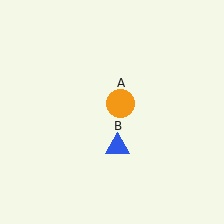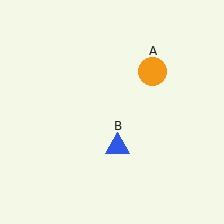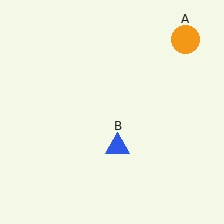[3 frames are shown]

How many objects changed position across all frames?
1 object changed position: orange circle (object A).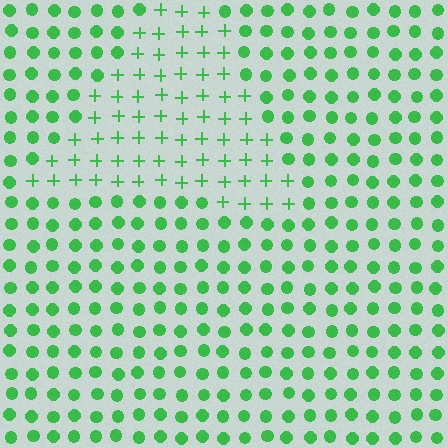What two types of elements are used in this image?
The image uses plus signs inside the triangle region and circles outside it.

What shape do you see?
I see a triangle.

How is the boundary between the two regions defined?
The boundary is defined by a change in element shape: plus signs inside vs. circles outside. All elements share the same color and spacing.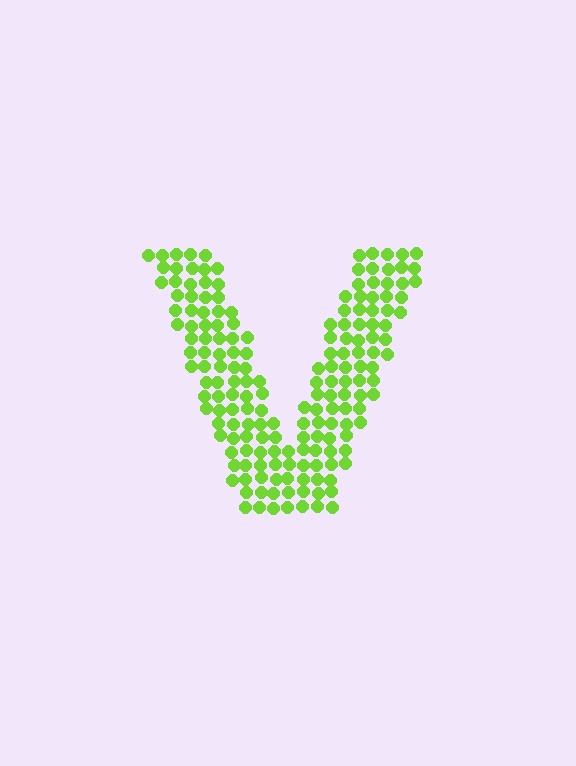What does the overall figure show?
The overall figure shows the letter V.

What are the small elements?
The small elements are circles.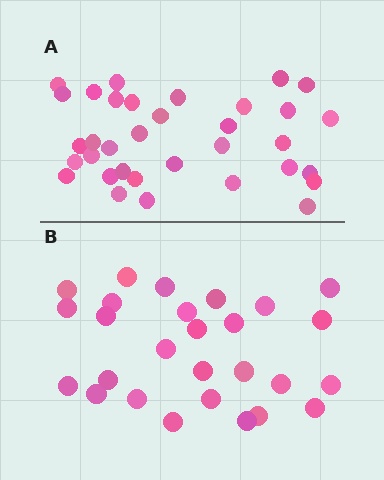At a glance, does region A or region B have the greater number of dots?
Region A (the top region) has more dots.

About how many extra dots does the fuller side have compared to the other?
Region A has roughly 8 or so more dots than region B.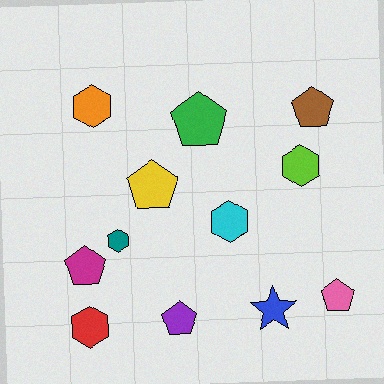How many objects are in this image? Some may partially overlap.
There are 12 objects.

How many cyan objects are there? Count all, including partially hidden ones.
There is 1 cyan object.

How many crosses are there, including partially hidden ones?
There are no crosses.